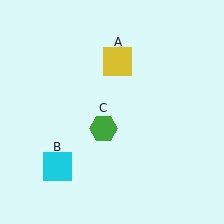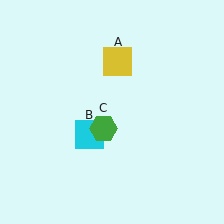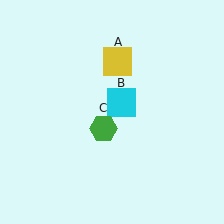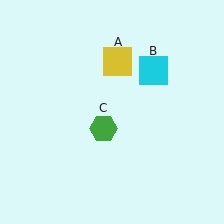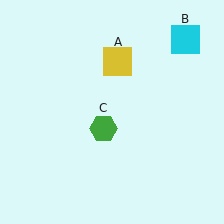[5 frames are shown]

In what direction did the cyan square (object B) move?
The cyan square (object B) moved up and to the right.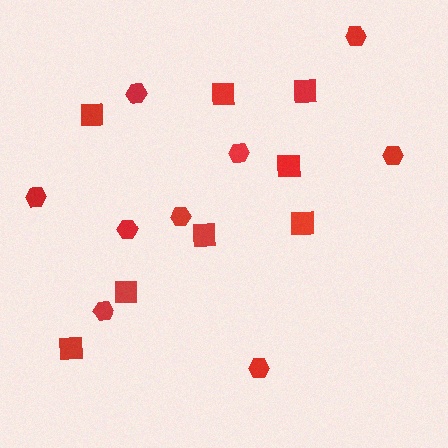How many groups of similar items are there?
There are 2 groups: one group of hexagons (9) and one group of squares (8).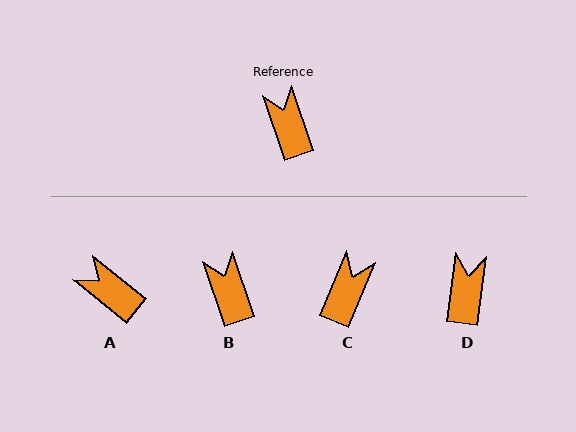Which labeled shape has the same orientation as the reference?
B.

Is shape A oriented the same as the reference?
No, it is off by about 32 degrees.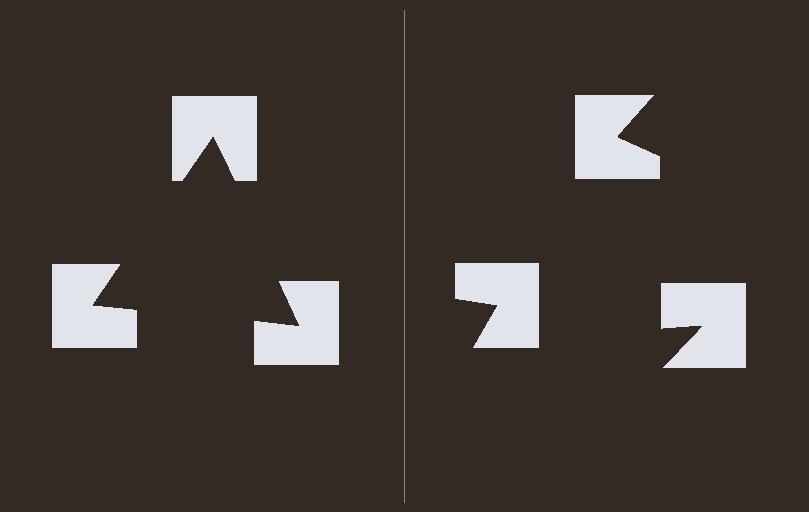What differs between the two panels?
The notched squares are positioned identically on both sides; only the wedge orientations differ. On the left they align to a triangle; on the right they are misaligned.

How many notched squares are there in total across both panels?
6 — 3 on each side.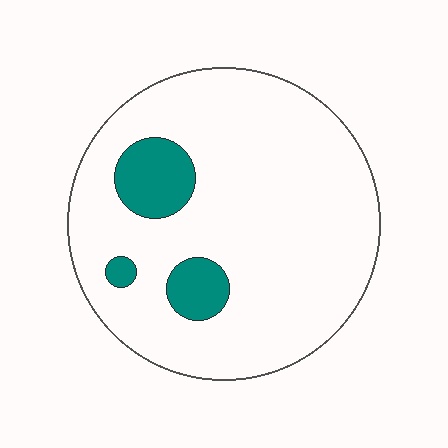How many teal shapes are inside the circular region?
3.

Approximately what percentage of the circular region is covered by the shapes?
Approximately 10%.